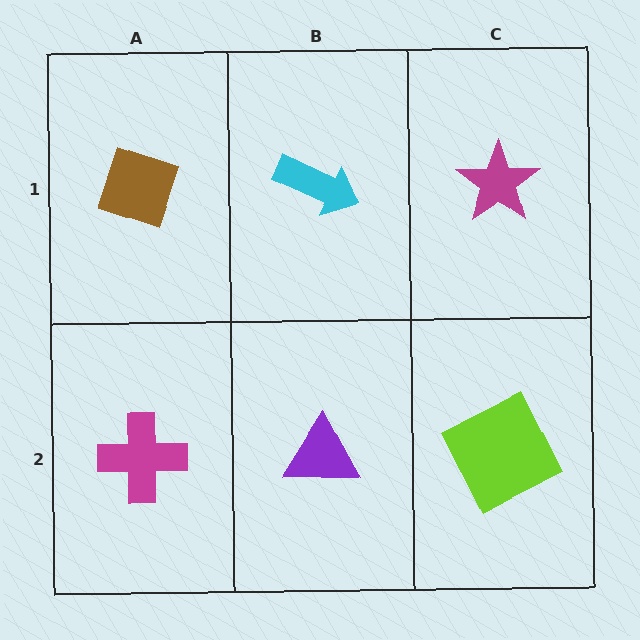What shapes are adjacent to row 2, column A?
A brown diamond (row 1, column A), a purple triangle (row 2, column B).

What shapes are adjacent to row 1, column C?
A lime square (row 2, column C), a cyan arrow (row 1, column B).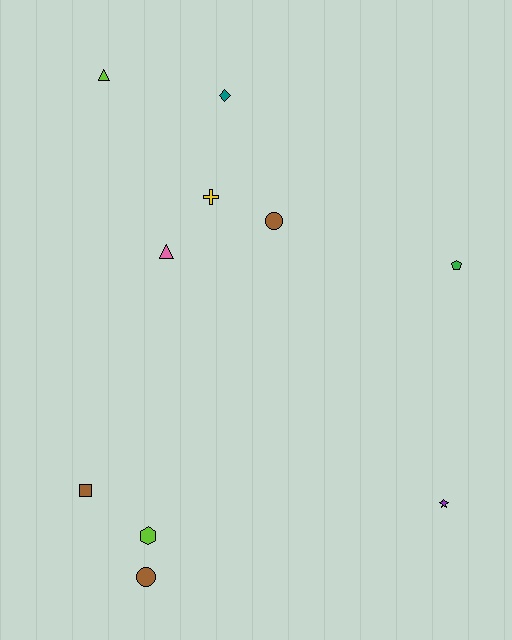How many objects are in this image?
There are 10 objects.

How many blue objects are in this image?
There are no blue objects.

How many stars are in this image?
There is 1 star.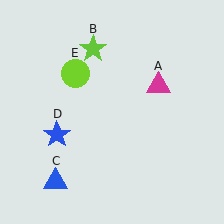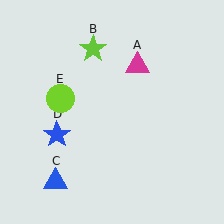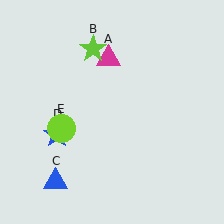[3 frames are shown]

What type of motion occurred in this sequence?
The magenta triangle (object A), lime circle (object E) rotated counterclockwise around the center of the scene.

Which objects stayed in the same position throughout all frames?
Lime star (object B) and blue triangle (object C) and blue star (object D) remained stationary.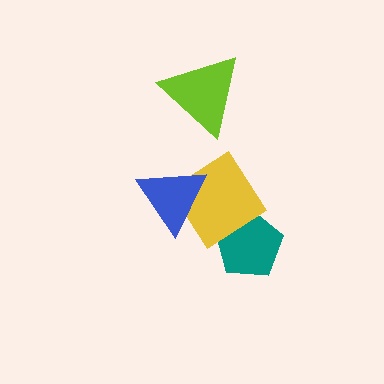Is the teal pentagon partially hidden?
Yes, it is partially covered by another shape.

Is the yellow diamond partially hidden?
Yes, it is partially covered by another shape.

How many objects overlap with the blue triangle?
1 object overlaps with the blue triangle.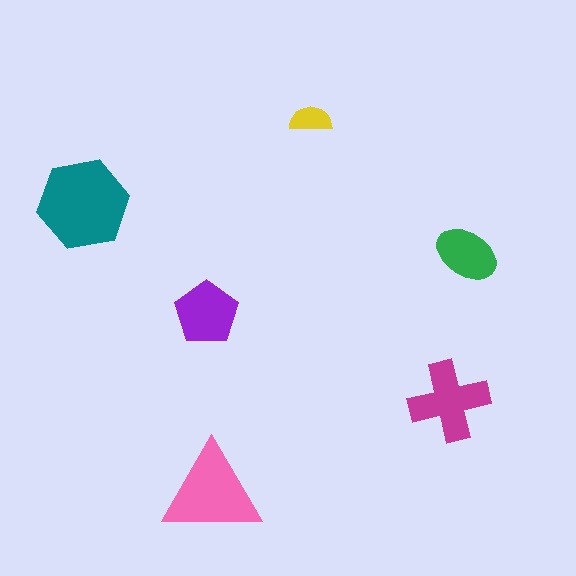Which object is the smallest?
The yellow semicircle.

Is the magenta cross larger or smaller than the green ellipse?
Larger.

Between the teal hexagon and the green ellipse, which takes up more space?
The teal hexagon.